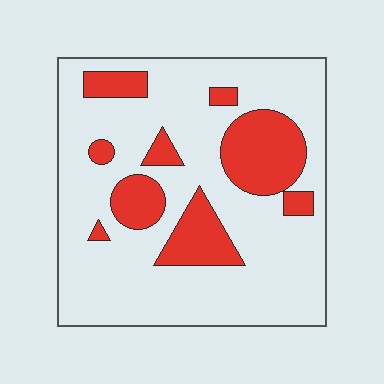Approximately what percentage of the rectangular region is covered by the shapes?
Approximately 25%.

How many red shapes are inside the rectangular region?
9.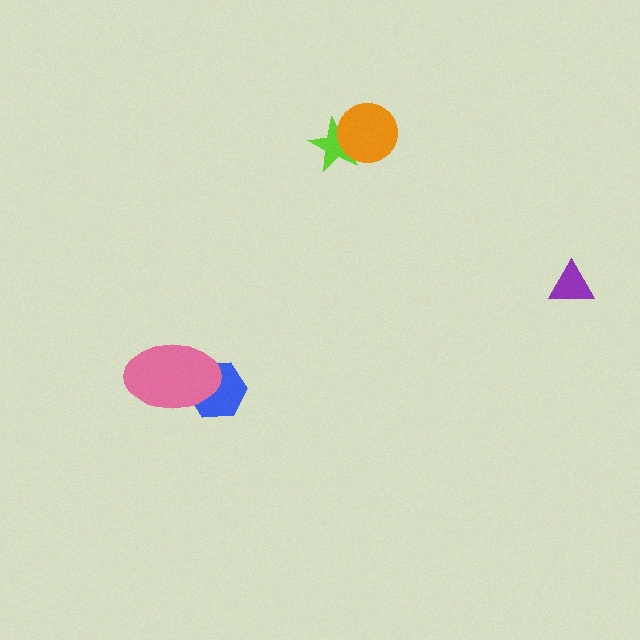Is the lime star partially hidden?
Yes, it is partially covered by another shape.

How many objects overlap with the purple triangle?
0 objects overlap with the purple triangle.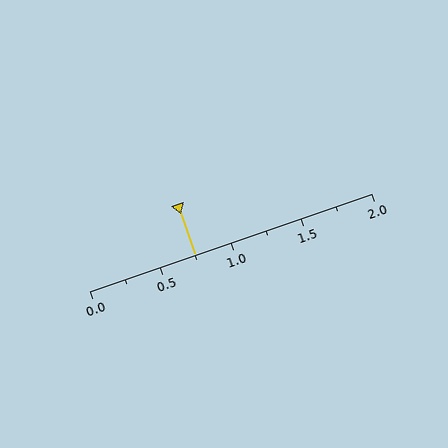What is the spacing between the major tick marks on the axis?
The major ticks are spaced 0.5 apart.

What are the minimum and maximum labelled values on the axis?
The axis runs from 0.0 to 2.0.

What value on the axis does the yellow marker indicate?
The marker indicates approximately 0.75.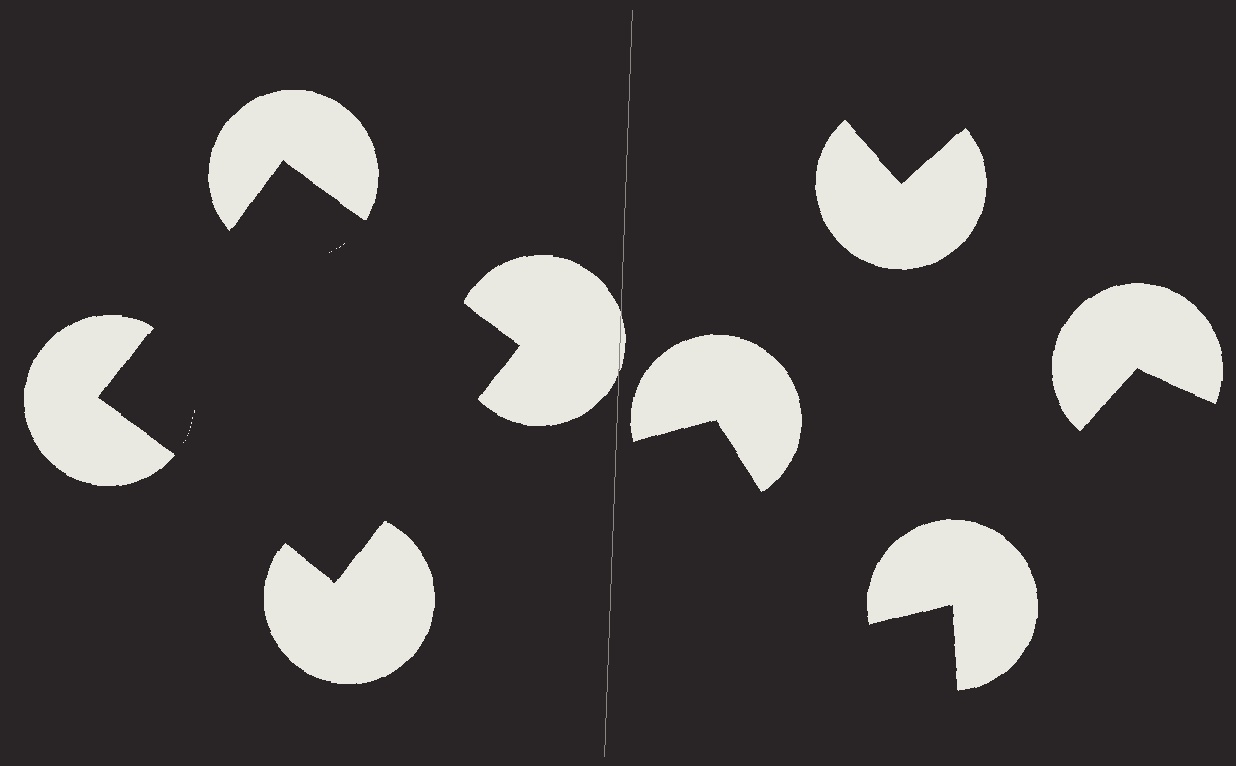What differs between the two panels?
The pac-man discs are positioned identically on both sides; only the wedge orientations differ. On the left they align to a square; on the right they are misaligned.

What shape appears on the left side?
An illusory square.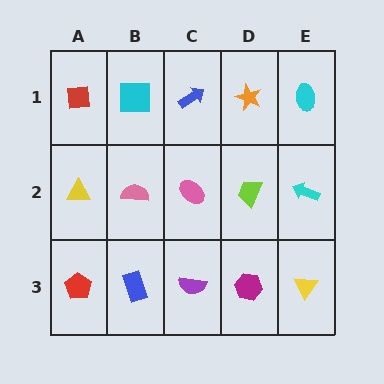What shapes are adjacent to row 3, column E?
A cyan arrow (row 2, column E), a magenta hexagon (row 3, column D).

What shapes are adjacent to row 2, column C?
A blue arrow (row 1, column C), a purple semicircle (row 3, column C), a pink semicircle (row 2, column B), a lime trapezoid (row 2, column D).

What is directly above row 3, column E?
A cyan arrow.